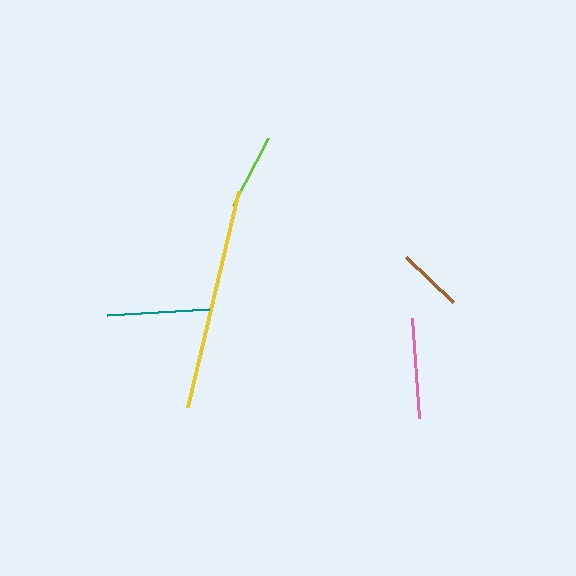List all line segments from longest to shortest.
From longest to shortest: yellow, teal, pink, lime, brown.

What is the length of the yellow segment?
The yellow segment is approximately 221 pixels long.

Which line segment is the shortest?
The brown line is the shortest at approximately 65 pixels.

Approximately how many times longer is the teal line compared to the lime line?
The teal line is approximately 1.4 times the length of the lime line.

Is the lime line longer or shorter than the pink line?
The pink line is longer than the lime line.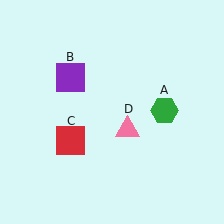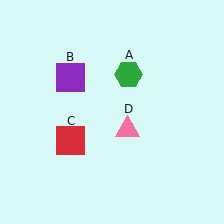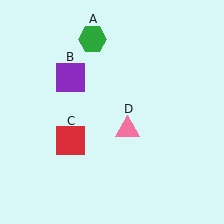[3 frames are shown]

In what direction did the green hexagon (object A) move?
The green hexagon (object A) moved up and to the left.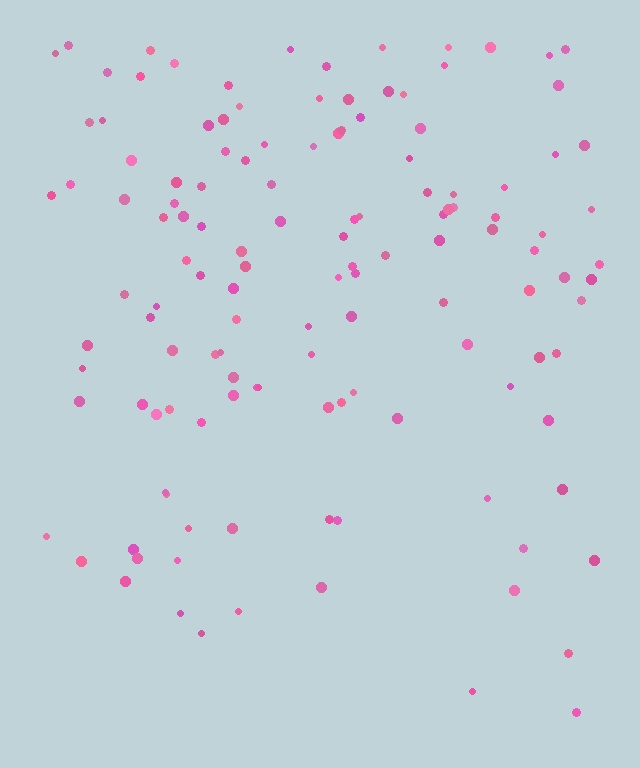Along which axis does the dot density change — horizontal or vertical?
Vertical.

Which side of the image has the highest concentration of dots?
The top.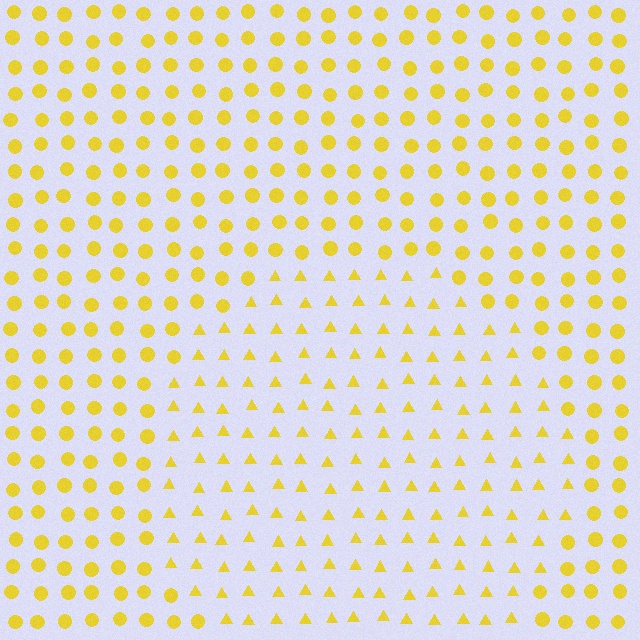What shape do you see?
I see a circle.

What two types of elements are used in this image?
The image uses triangles inside the circle region and circles outside it.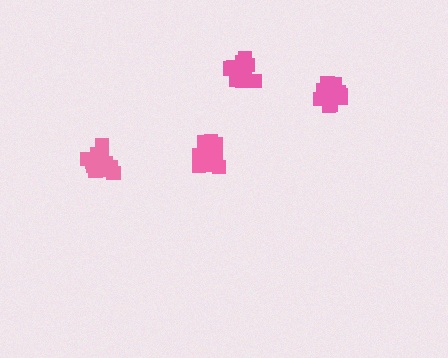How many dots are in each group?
Group 1: 16 dots, Group 2: 15 dots, Group 3: 15 dots, Group 4: 14 dots (60 total).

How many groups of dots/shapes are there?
There are 4 groups.